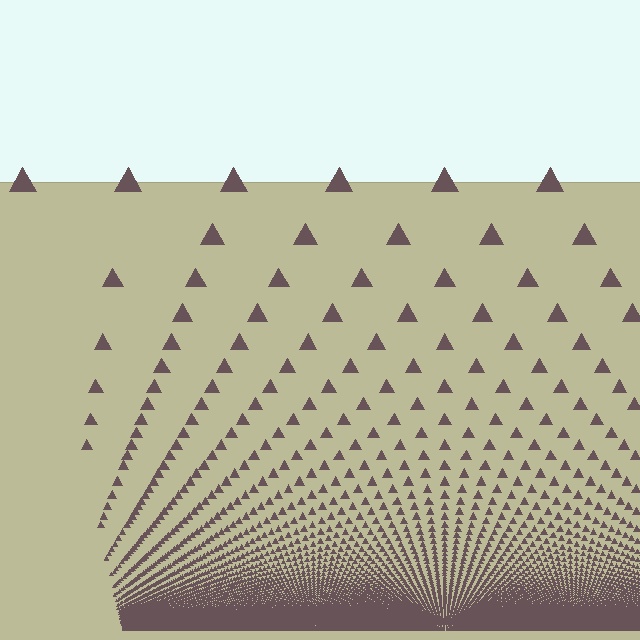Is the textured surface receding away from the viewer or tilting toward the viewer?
The surface appears to tilt toward the viewer. Texture elements get larger and sparser toward the top.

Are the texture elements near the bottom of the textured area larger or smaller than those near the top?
Smaller. The gradient is inverted — elements near the bottom are smaller and denser.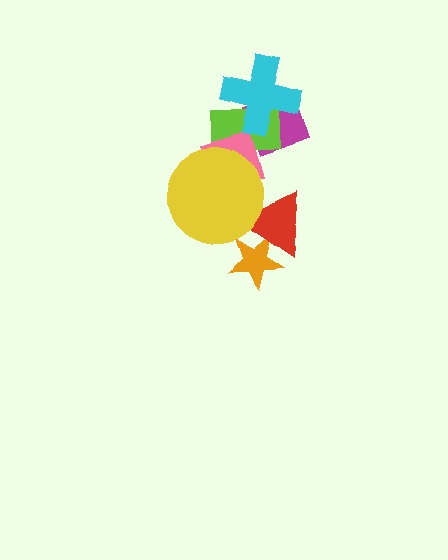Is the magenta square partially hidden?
Yes, it is partially covered by another shape.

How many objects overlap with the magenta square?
2 objects overlap with the magenta square.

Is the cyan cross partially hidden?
No, no other shape covers it.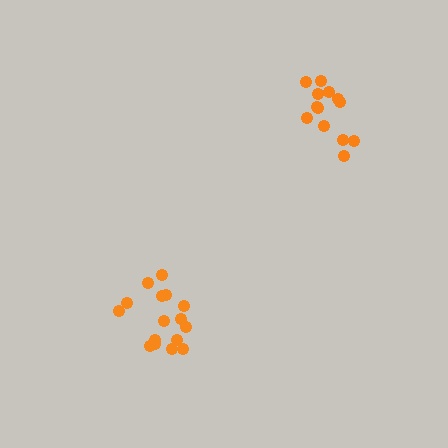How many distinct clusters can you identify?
There are 2 distinct clusters.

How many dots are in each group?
Group 1: 16 dots, Group 2: 13 dots (29 total).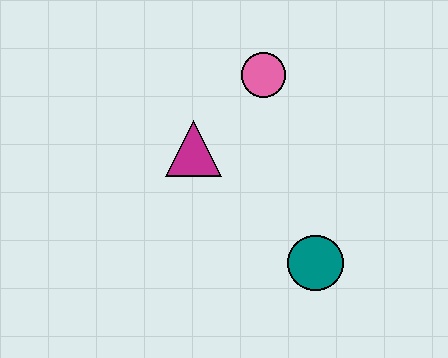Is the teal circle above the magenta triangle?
No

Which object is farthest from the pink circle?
The teal circle is farthest from the pink circle.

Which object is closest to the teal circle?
The magenta triangle is closest to the teal circle.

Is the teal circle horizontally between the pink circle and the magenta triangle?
No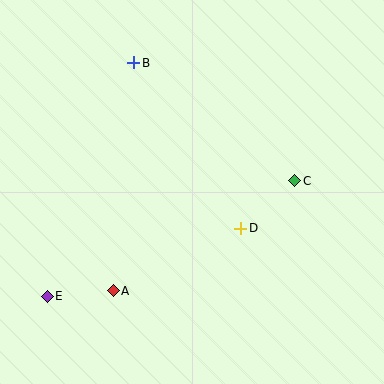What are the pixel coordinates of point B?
Point B is at (134, 63).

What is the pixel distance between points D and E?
The distance between D and E is 205 pixels.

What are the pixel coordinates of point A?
Point A is at (113, 291).